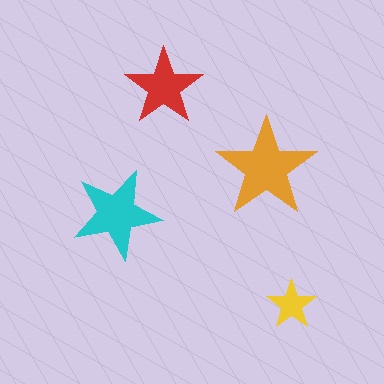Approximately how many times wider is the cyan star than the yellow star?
About 2 times wider.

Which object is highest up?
The red star is topmost.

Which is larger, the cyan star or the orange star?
The orange one.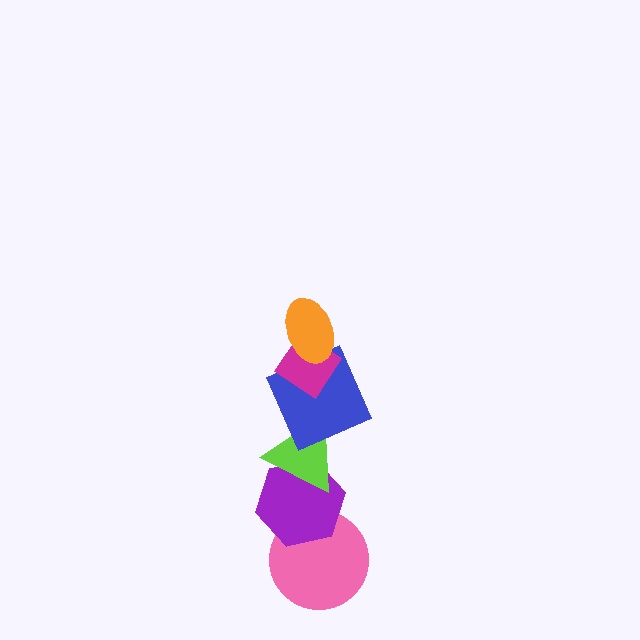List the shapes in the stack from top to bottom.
From top to bottom: the orange ellipse, the magenta diamond, the blue square, the lime triangle, the purple hexagon, the pink circle.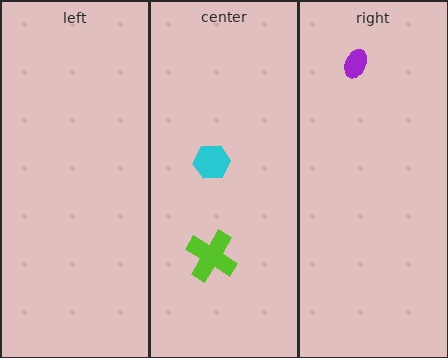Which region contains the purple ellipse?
The right region.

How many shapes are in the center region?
2.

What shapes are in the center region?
The cyan hexagon, the lime cross.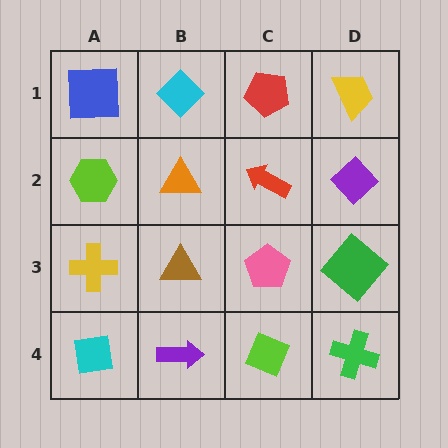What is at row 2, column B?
An orange triangle.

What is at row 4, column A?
A cyan square.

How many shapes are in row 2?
4 shapes.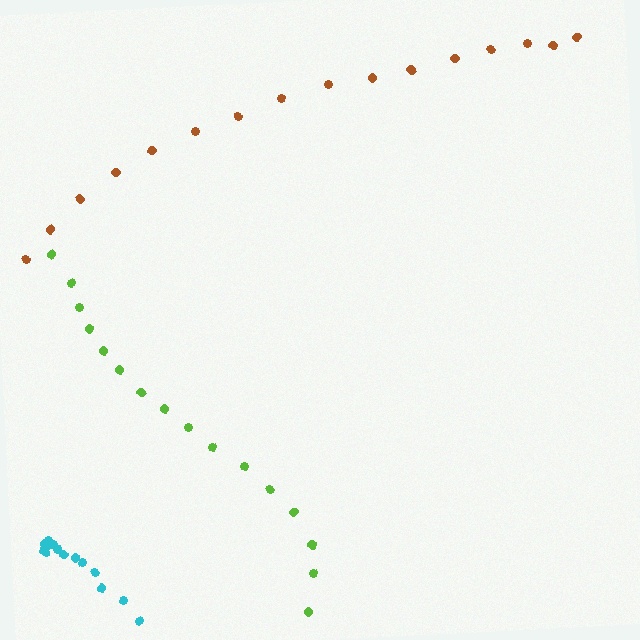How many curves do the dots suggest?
There are 3 distinct paths.